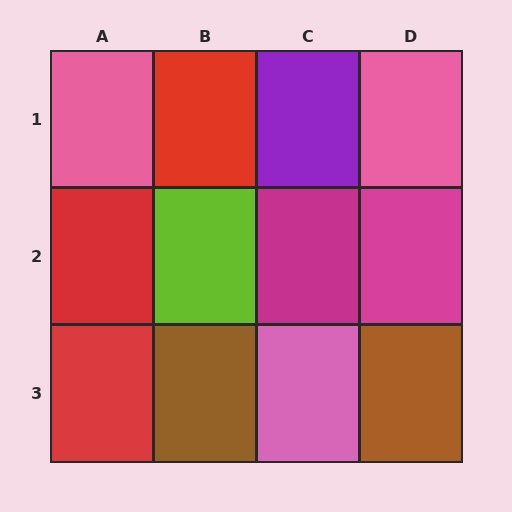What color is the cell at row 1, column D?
Pink.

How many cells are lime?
1 cell is lime.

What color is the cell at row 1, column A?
Pink.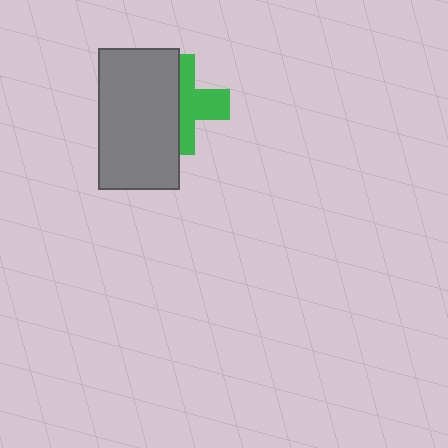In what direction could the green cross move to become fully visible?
The green cross could move right. That would shift it out from behind the gray rectangle entirely.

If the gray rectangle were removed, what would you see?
You would see the complete green cross.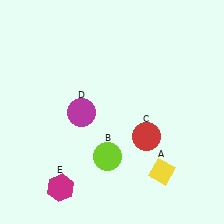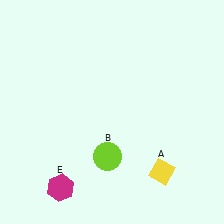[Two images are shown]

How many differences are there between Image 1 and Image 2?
There are 2 differences between the two images.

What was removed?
The magenta circle (D), the red circle (C) were removed in Image 2.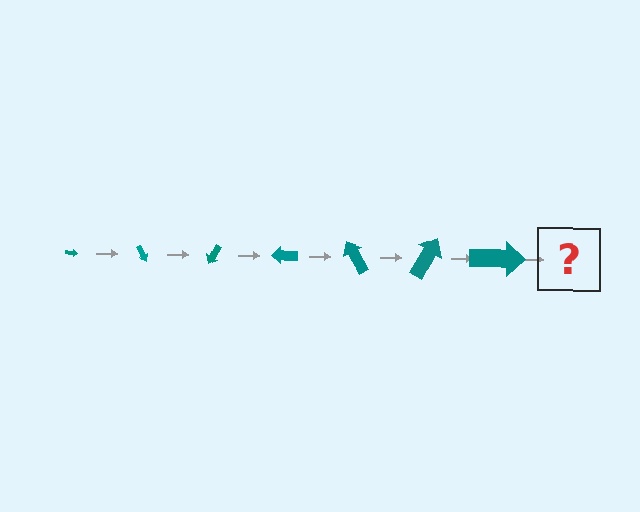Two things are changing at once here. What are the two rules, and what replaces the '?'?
The two rules are that the arrow grows larger each step and it rotates 60 degrees each step. The '?' should be an arrow, larger than the previous one and rotated 420 degrees from the start.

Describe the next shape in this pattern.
It should be an arrow, larger than the previous one and rotated 420 degrees from the start.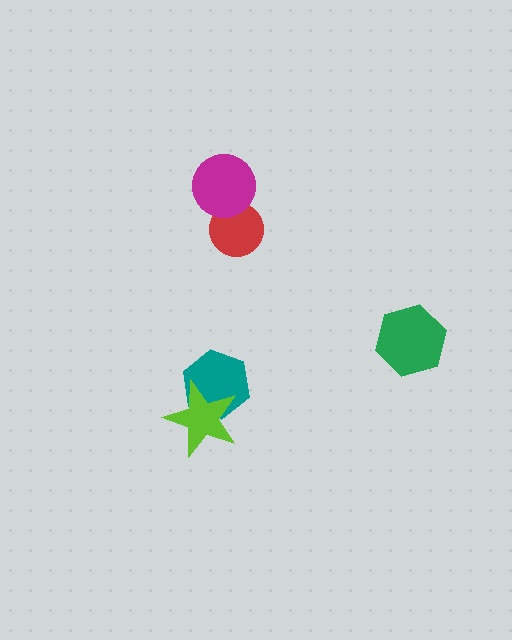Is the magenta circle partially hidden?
No, no other shape covers it.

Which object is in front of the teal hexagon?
The lime star is in front of the teal hexagon.